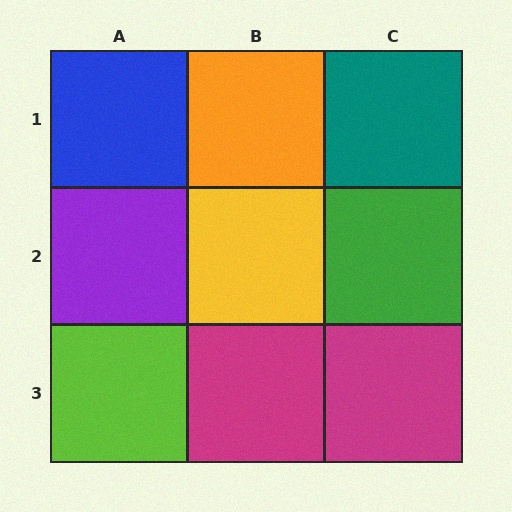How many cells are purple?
1 cell is purple.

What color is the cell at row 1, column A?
Blue.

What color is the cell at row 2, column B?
Yellow.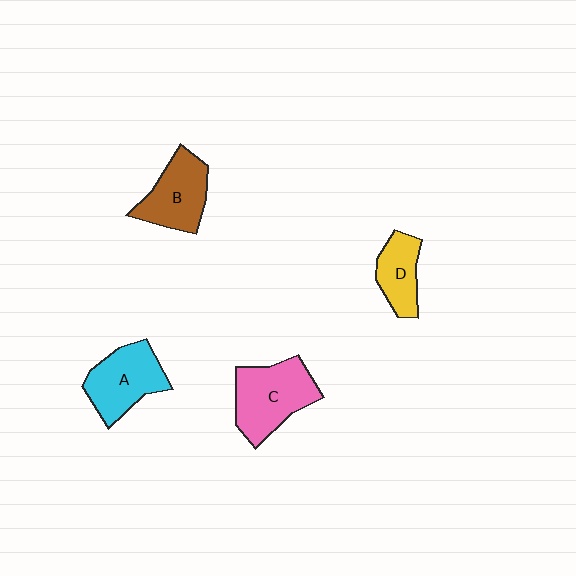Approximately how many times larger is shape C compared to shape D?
Approximately 1.7 times.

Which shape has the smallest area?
Shape D (yellow).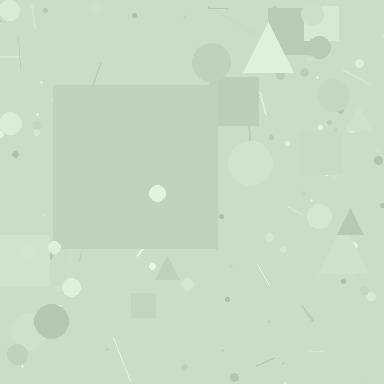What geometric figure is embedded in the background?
A square is embedded in the background.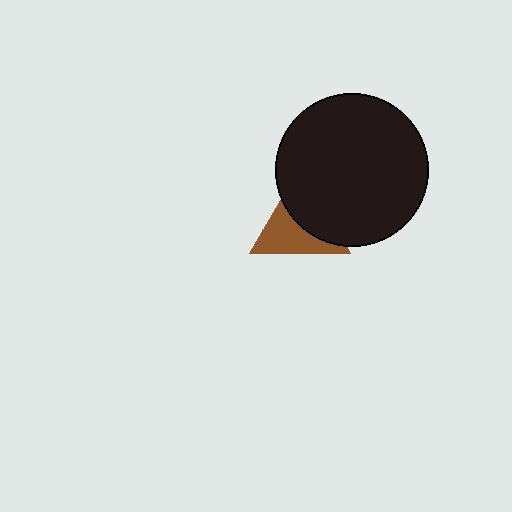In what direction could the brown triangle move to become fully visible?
The brown triangle could move toward the lower-left. That would shift it out from behind the black circle entirely.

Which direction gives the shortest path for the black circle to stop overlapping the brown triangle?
Moving toward the upper-right gives the shortest separation.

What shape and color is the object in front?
The object in front is a black circle.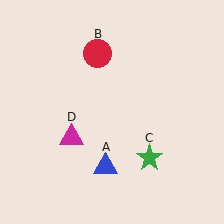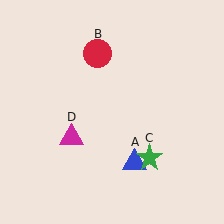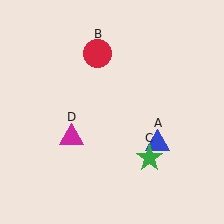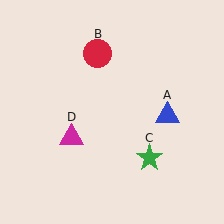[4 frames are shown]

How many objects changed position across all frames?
1 object changed position: blue triangle (object A).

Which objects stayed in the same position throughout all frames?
Red circle (object B) and green star (object C) and magenta triangle (object D) remained stationary.